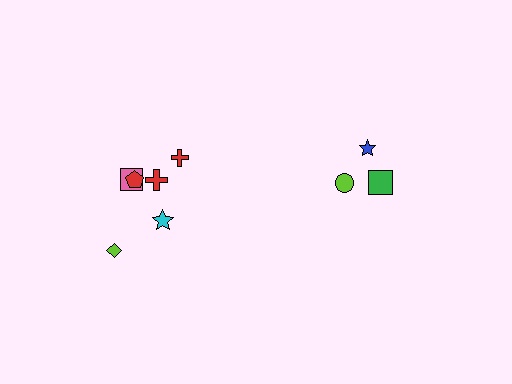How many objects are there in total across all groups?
There are 9 objects.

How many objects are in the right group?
There are 3 objects.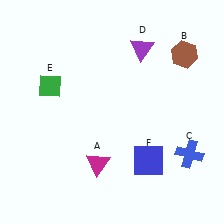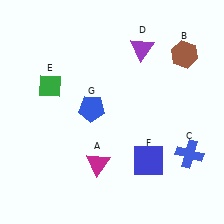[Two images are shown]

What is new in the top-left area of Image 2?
A blue pentagon (G) was added in the top-left area of Image 2.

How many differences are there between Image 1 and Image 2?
There is 1 difference between the two images.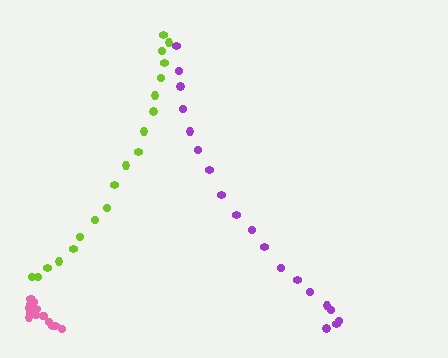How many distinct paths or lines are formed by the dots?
There are 3 distinct paths.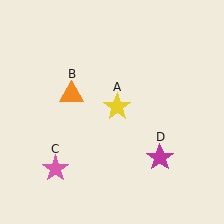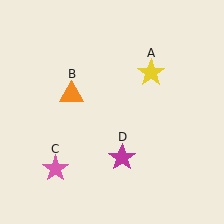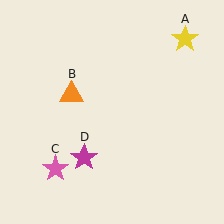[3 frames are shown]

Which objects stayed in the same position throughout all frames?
Orange triangle (object B) and pink star (object C) remained stationary.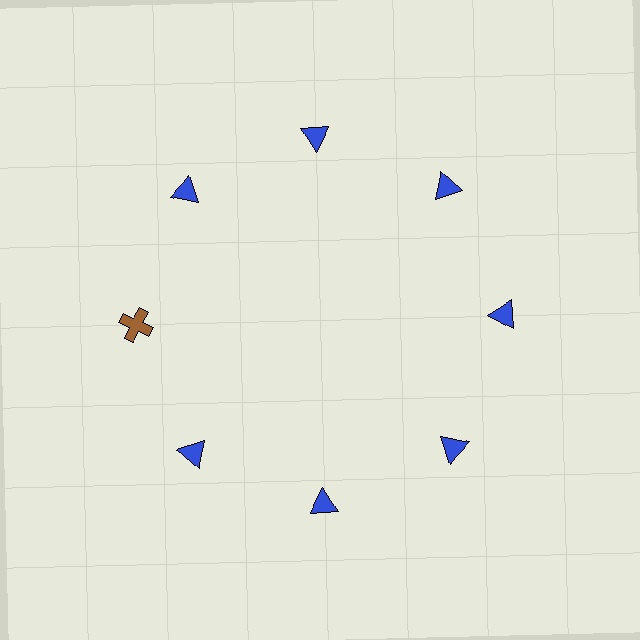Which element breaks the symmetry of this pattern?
The brown cross at roughly the 9 o'clock position breaks the symmetry. All other shapes are blue triangles.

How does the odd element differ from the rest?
It differs in both color (brown instead of blue) and shape (cross instead of triangle).